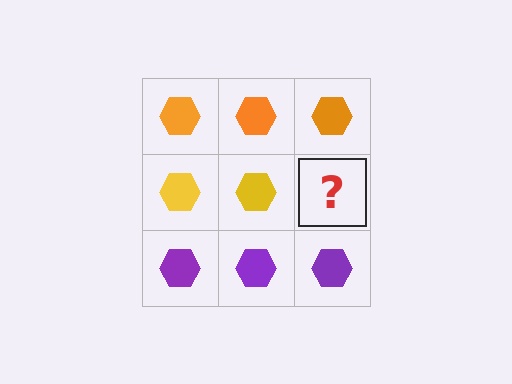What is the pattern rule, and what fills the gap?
The rule is that each row has a consistent color. The gap should be filled with a yellow hexagon.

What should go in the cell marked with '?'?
The missing cell should contain a yellow hexagon.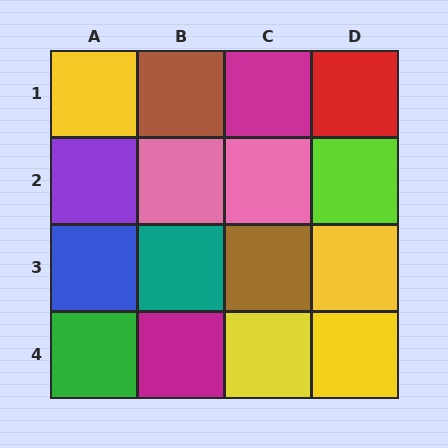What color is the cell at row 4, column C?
Yellow.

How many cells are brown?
2 cells are brown.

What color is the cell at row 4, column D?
Yellow.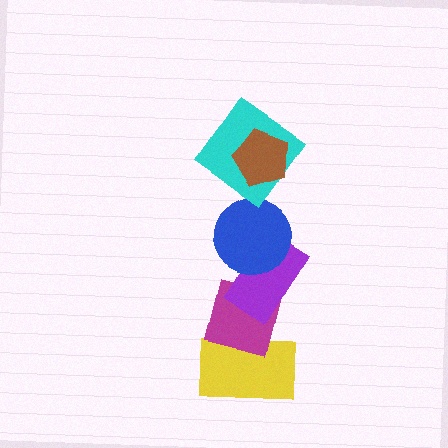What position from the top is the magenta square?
The magenta square is 5th from the top.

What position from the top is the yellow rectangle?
The yellow rectangle is 6th from the top.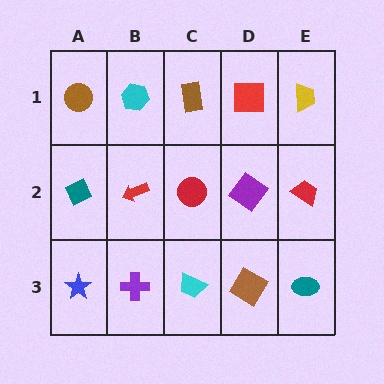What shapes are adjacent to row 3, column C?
A red circle (row 2, column C), a purple cross (row 3, column B), a brown diamond (row 3, column D).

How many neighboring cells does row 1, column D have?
3.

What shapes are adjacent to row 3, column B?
A red arrow (row 2, column B), a blue star (row 3, column A), a cyan trapezoid (row 3, column C).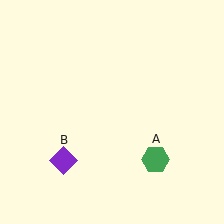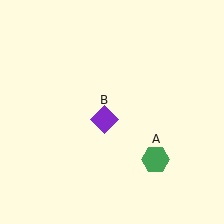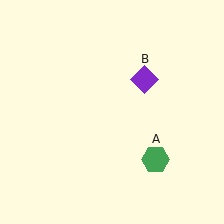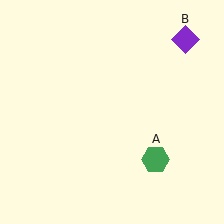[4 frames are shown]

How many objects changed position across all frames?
1 object changed position: purple diamond (object B).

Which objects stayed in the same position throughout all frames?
Green hexagon (object A) remained stationary.